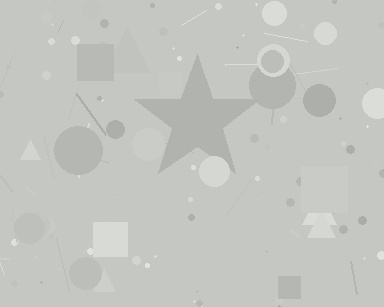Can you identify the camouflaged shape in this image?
The camouflaged shape is a star.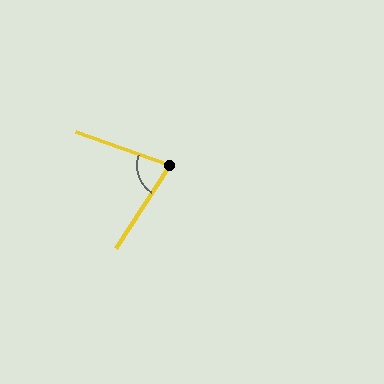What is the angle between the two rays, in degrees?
Approximately 76 degrees.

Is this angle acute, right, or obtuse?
It is acute.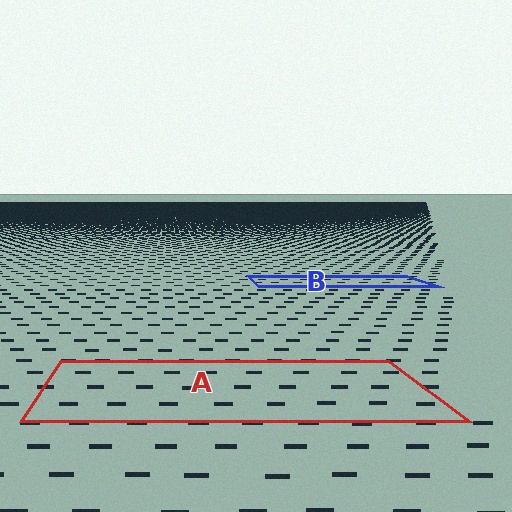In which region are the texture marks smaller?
The texture marks are smaller in region B, because it is farther away.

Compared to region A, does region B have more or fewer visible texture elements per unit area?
Region B has more texture elements per unit area — they are packed more densely because it is farther away.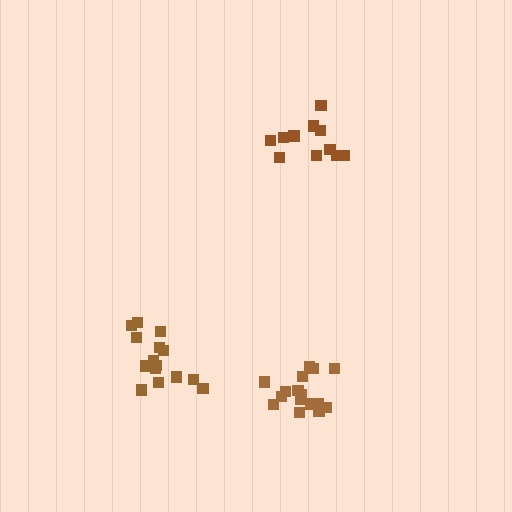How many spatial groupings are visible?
There are 3 spatial groupings.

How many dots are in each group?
Group 1: 16 dots, Group 2: 15 dots, Group 3: 11 dots (42 total).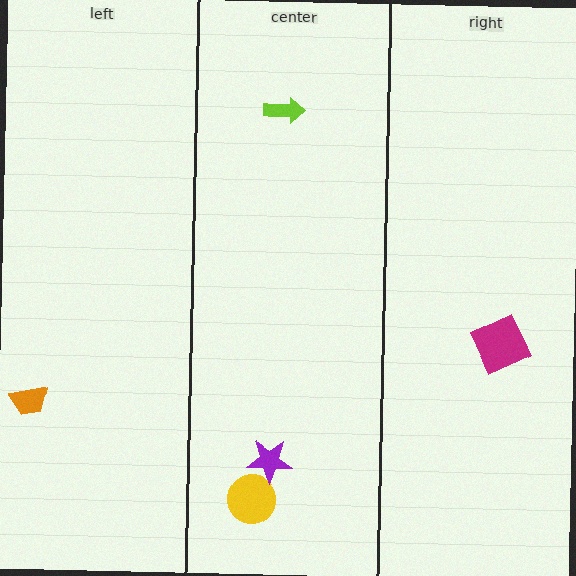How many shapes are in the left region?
1.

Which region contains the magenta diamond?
The right region.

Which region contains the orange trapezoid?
The left region.